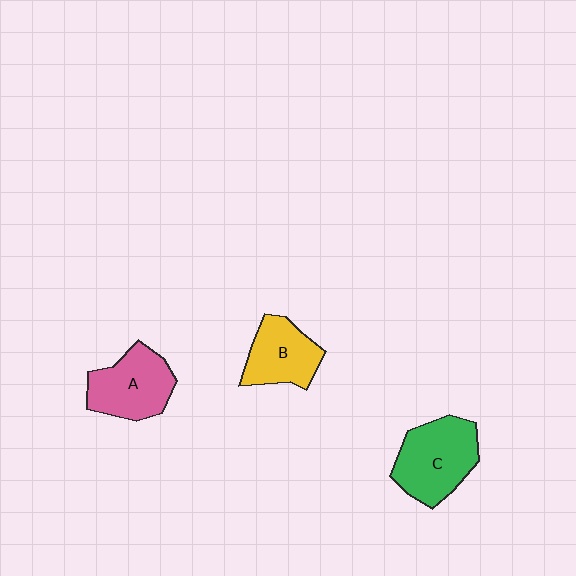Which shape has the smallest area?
Shape B (yellow).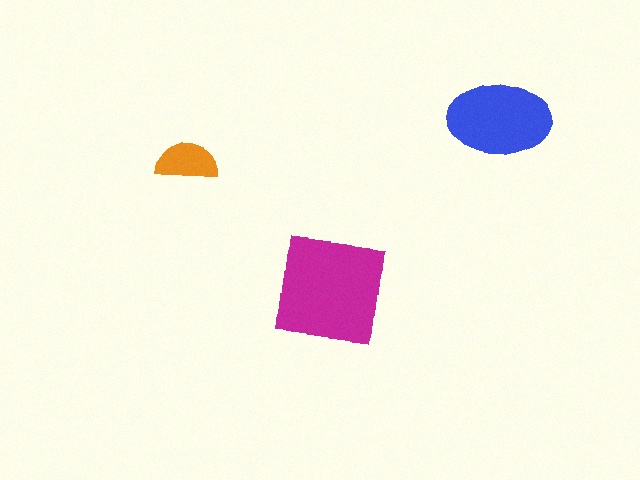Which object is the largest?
The magenta square.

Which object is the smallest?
The orange semicircle.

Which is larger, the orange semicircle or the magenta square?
The magenta square.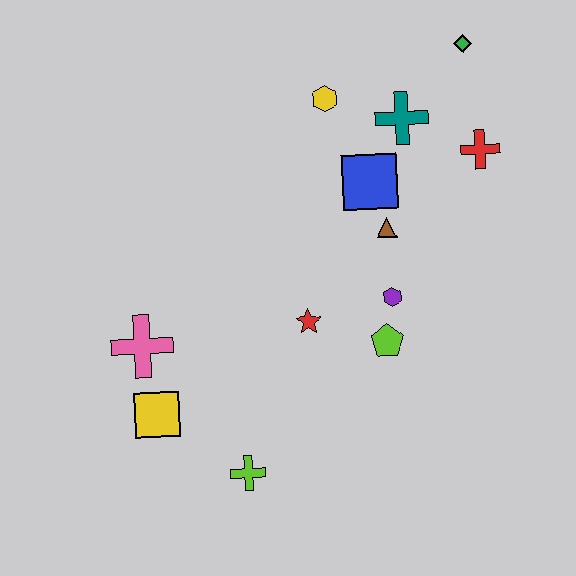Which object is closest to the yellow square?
The pink cross is closest to the yellow square.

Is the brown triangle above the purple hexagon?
Yes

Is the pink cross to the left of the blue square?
Yes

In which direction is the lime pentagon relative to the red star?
The lime pentagon is to the right of the red star.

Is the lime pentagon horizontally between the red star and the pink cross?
No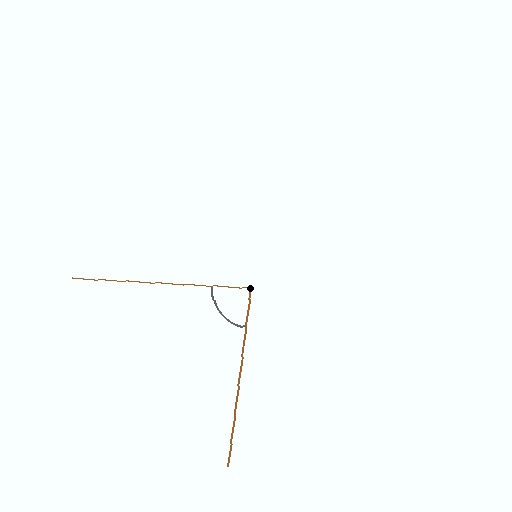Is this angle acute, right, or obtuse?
It is approximately a right angle.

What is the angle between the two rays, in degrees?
Approximately 86 degrees.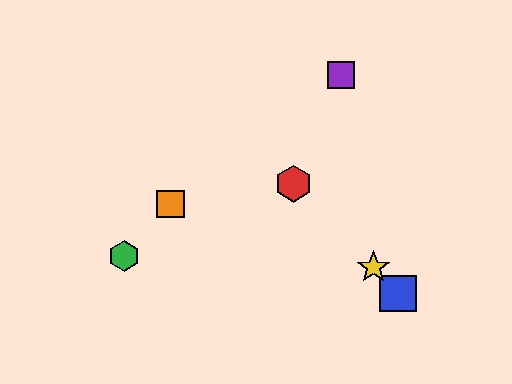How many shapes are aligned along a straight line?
3 shapes (the red hexagon, the blue square, the yellow star) are aligned along a straight line.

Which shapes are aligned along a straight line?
The red hexagon, the blue square, the yellow star are aligned along a straight line.